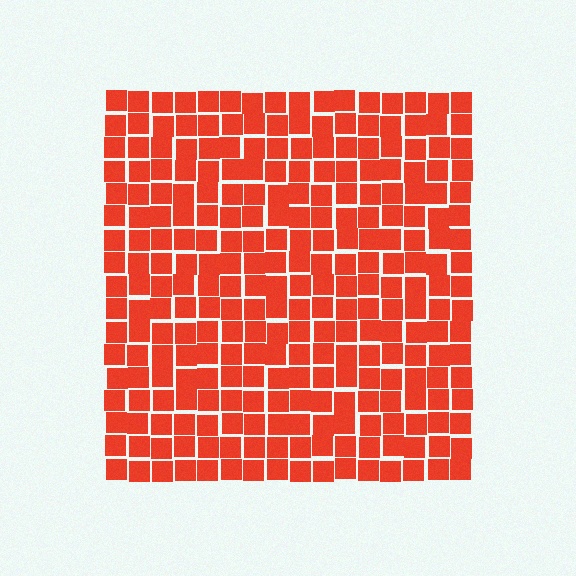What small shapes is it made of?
It is made of small squares.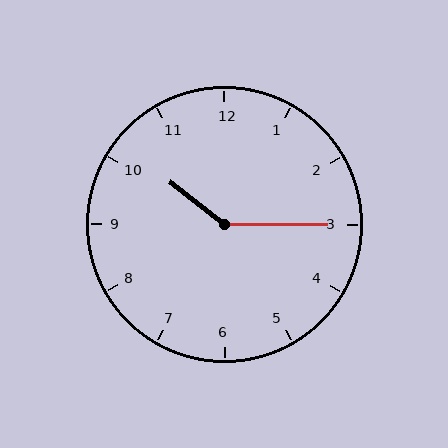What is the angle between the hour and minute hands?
Approximately 142 degrees.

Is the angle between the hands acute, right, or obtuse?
It is obtuse.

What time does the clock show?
10:15.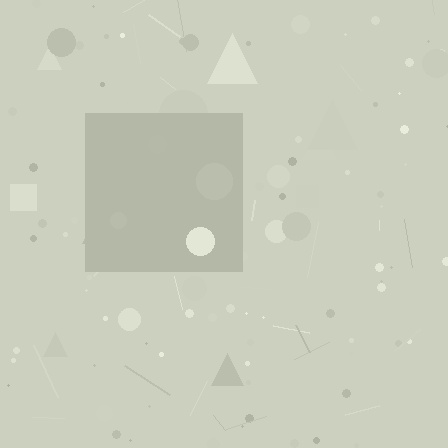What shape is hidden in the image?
A square is hidden in the image.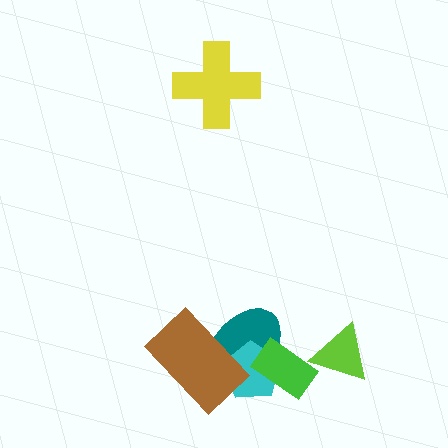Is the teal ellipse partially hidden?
Yes, it is partially covered by another shape.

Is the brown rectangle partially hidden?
No, no other shape covers it.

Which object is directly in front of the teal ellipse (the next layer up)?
The cyan pentagon is directly in front of the teal ellipse.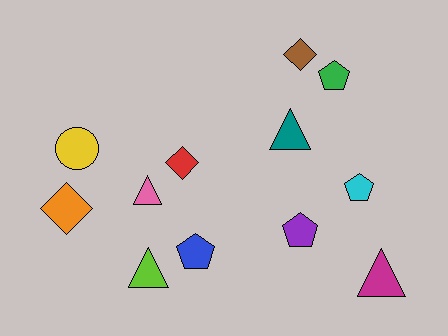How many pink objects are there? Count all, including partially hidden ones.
There is 1 pink object.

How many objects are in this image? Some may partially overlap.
There are 12 objects.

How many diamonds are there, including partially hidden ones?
There are 3 diamonds.